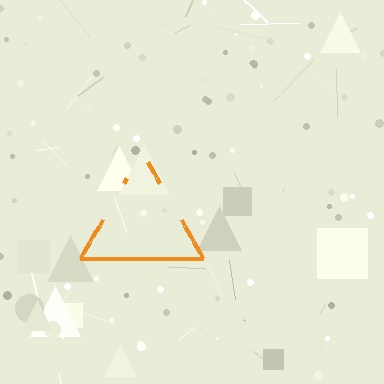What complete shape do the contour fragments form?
The contour fragments form a triangle.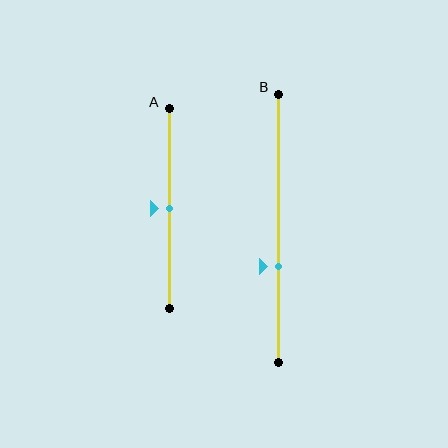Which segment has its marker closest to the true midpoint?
Segment A has its marker closest to the true midpoint.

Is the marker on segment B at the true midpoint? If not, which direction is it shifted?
No, the marker on segment B is shifted downward by about 14% of the segment length.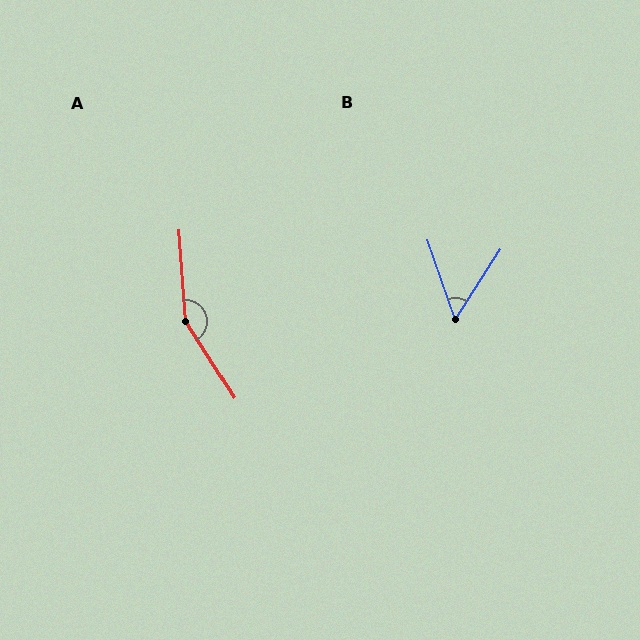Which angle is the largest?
A, at approximately 151 degrees.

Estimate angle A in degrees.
Approximately 151 degrees.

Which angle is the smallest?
B, at approximately 52 degrees.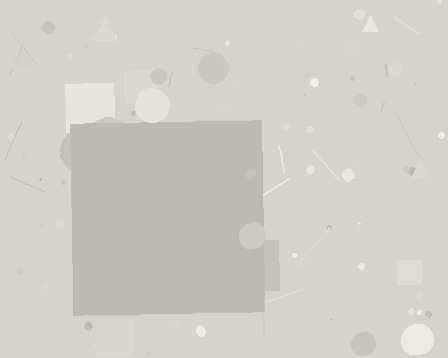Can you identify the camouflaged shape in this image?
The camouflaged shape is a square.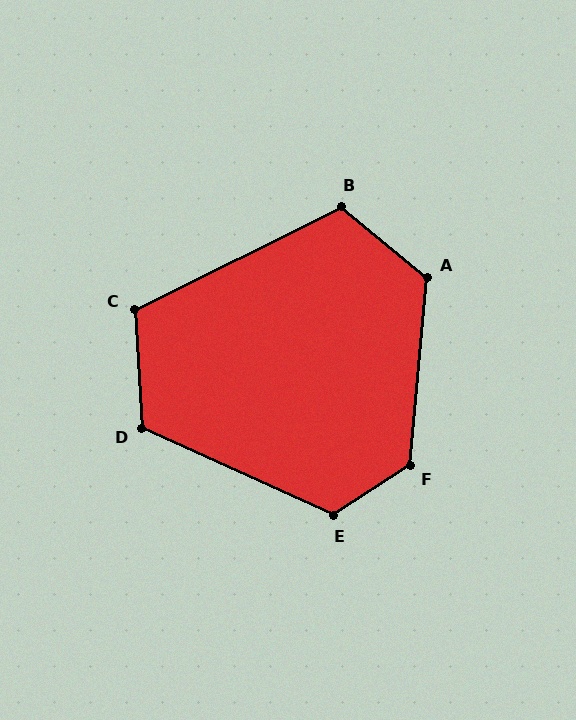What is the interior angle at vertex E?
Approximately 123 degrees (obtuse).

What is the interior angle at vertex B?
Approximately 114 degrees (obtuse).